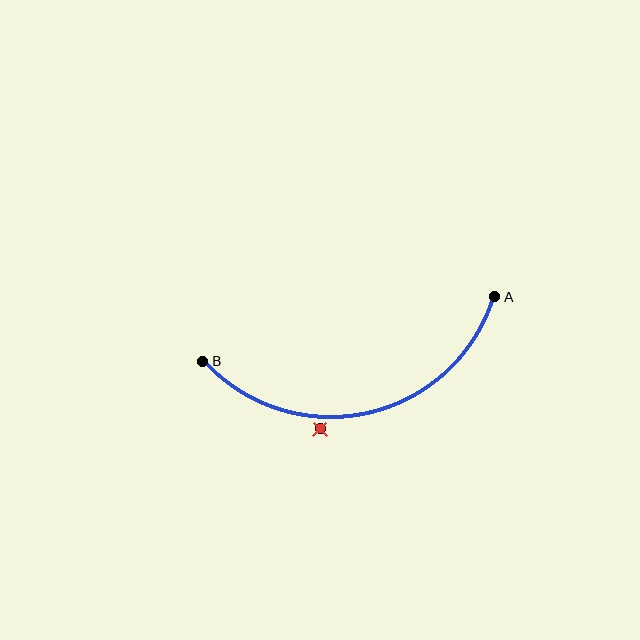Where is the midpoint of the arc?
The arc midpoint is the point on the curve farthest from the straight line joining A and B. It sits below that line.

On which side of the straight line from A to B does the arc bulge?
The arc bulges below the straight line connecting A and B.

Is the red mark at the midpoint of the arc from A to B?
No — the red mark does not lie on the arc at all. It sits slightly outside the curve.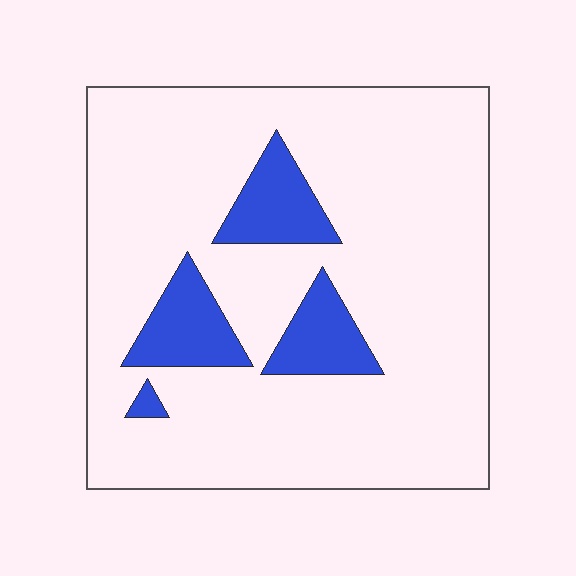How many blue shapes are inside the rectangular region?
4.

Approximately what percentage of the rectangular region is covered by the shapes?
Approximately 15%.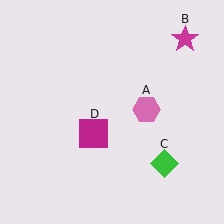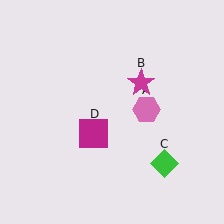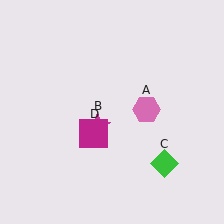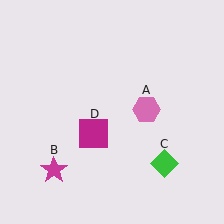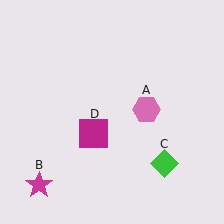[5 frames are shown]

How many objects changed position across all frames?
1 object changed position: magenta star (object B).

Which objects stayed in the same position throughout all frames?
Pink hexagon (object A) and green diamond (object C) and magenta square (object D) remained stationary.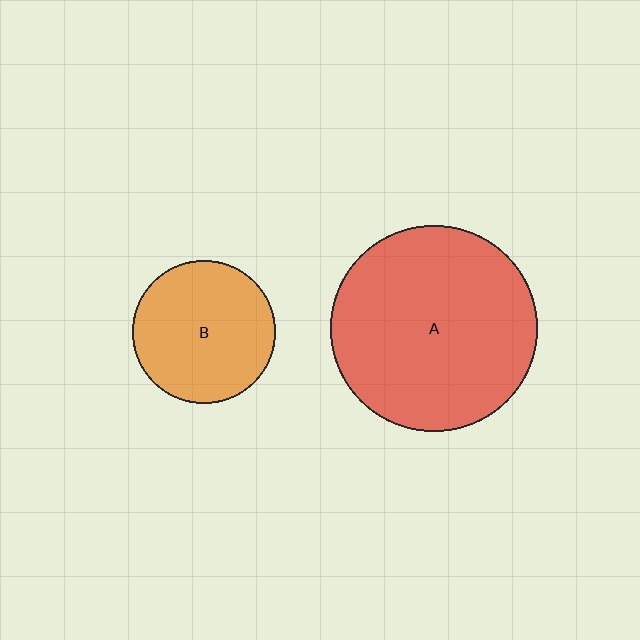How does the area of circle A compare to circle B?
Approximately 2.1 times.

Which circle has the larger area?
Circle A (red).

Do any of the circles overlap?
No, none of the circles overlap.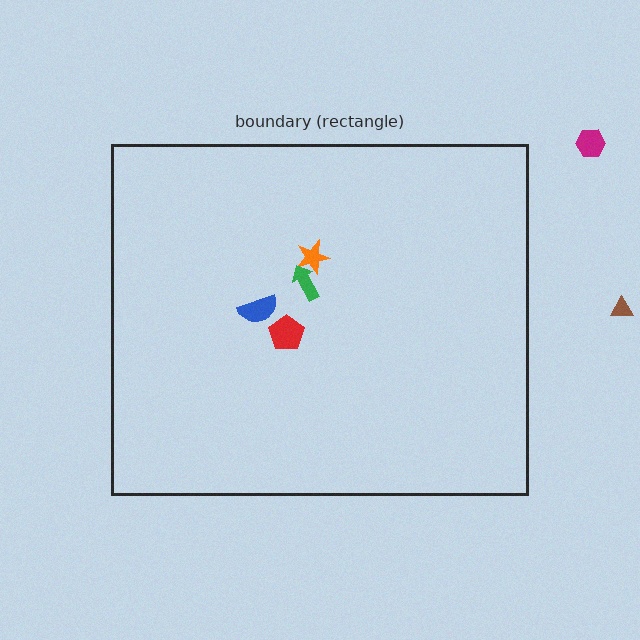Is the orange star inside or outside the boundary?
Inside.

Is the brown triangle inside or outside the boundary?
Outside.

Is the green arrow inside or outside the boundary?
Inside.